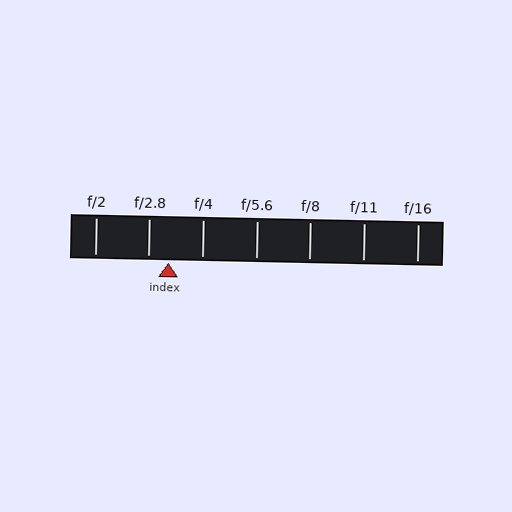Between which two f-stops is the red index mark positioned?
The index mark is between f/2.8 and f/4.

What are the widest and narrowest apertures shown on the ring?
The widest aperture shown is f/2 and the narrowest is f/16.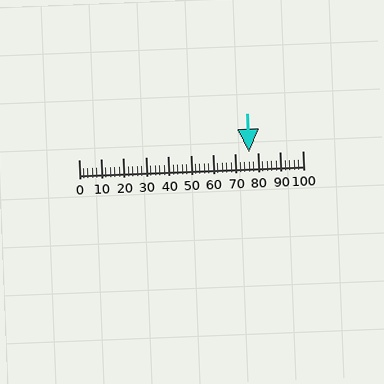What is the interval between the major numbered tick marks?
The major tick marks are spaced 10 units apart.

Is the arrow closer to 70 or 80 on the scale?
The arrow is closer to 80.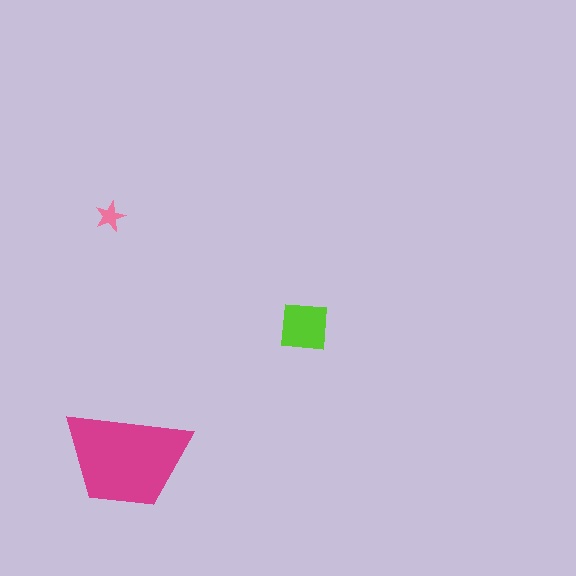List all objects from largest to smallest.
The magenta trapezoid, the lime square, the pink star.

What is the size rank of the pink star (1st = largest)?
3rd.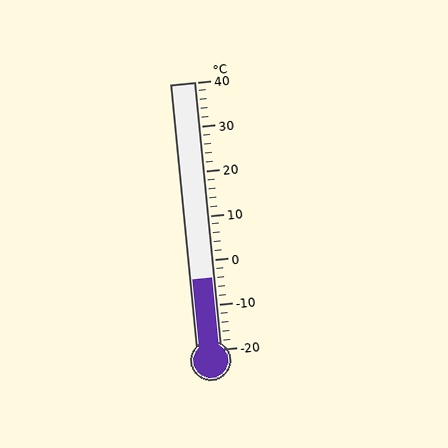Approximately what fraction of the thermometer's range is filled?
The thermometer is filled to approximately 25% of its range.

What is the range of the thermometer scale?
The thermometer scale ranges from -20°C to 40°C.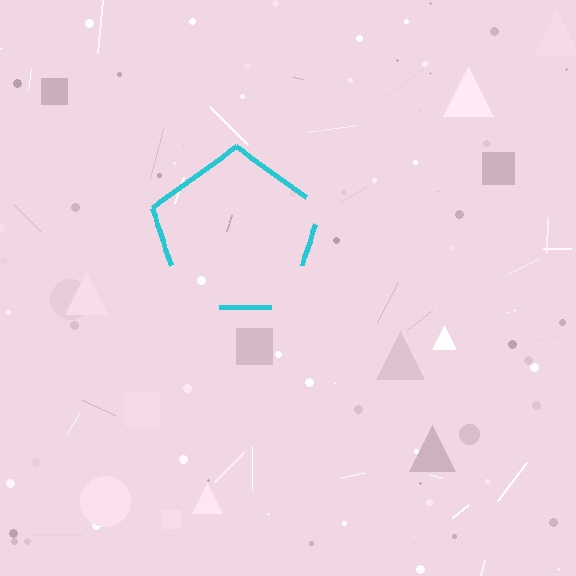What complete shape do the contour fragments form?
The contour fragments form a pentagon.